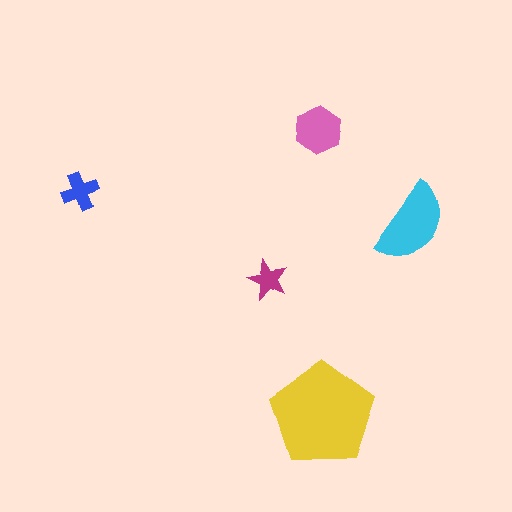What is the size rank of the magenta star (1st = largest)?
5th.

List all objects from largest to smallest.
The yellow pentagon, the cyan semicircle, the pink hexagon, the blue cross, the magenta star.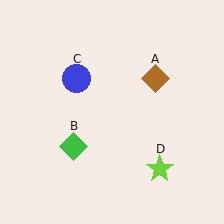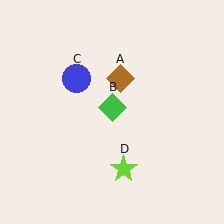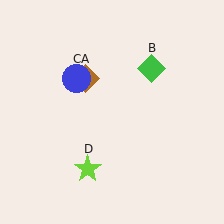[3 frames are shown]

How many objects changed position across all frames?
3 objects changed position: brown diamond (object A), green diamond (object B), lime star (object D).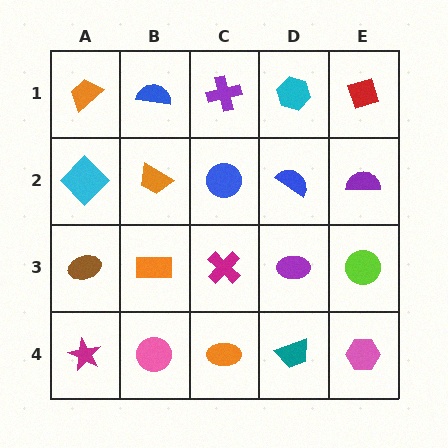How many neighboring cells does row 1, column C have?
3.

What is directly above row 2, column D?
A cyan hexagon.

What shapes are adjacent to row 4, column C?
A magenta cross (row 3, column C), a pink circle (row 4, column B), a teal trapezoid (row 4, column D).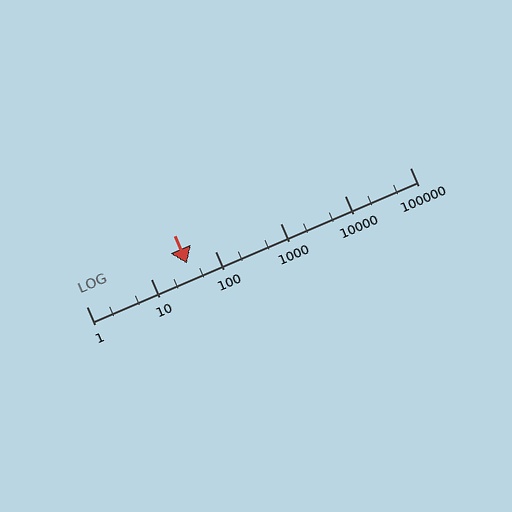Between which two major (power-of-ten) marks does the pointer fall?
The pointer is between 10 and 100.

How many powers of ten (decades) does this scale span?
The scale spans 5 decades, from 1 to 100000.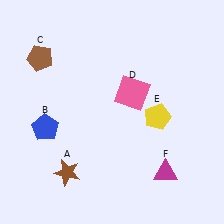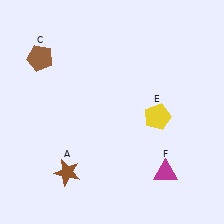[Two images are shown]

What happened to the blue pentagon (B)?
The blue pentagon (B) was removed in Image 2. It was in the bottom-left area of Image 1.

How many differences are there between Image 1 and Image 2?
There are 2 differences between the two images.